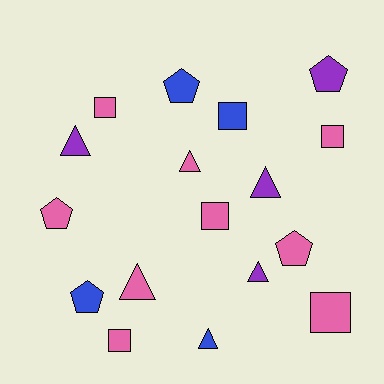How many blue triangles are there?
There is 1 blue triangle.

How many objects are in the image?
There are 17 objects.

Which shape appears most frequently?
Triangle, with 6 objects.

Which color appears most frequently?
Pink, with 9 objects.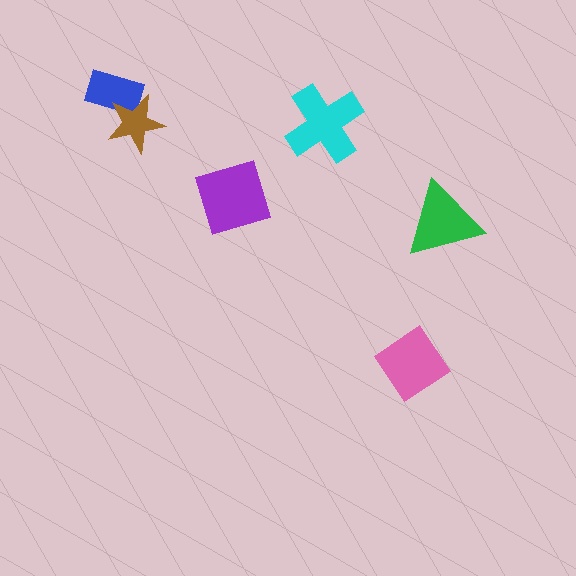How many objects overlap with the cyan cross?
0 objects overlap with the cyan cross.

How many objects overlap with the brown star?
1 object overlaps with the brown star.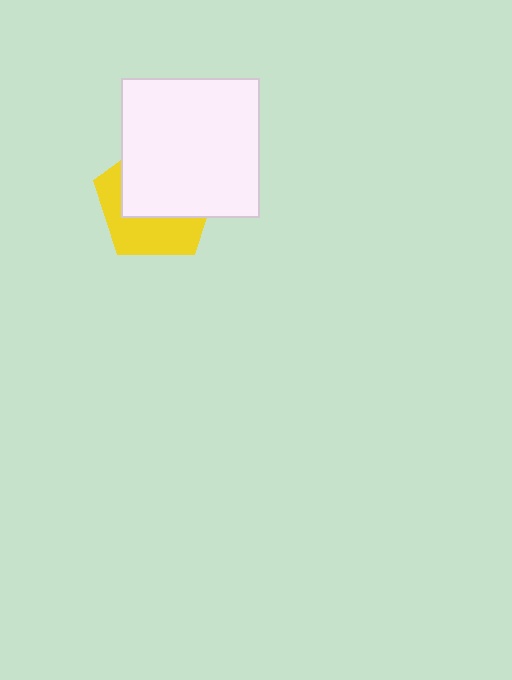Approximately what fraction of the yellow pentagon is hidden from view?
Roughly 57% of the yellow pentagon is hidden behind the white square.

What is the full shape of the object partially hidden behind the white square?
The partially hidden object is a yellow pentagon.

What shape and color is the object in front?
The object in front is a white square.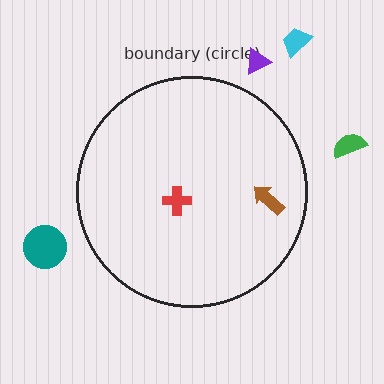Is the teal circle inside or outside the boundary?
Outside.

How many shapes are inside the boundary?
2 inside, 4 outside.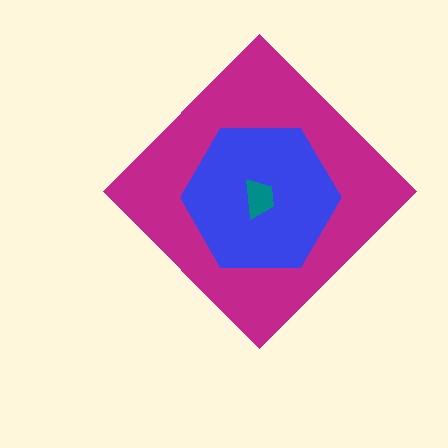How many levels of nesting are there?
3.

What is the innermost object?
The teal trapezoid.